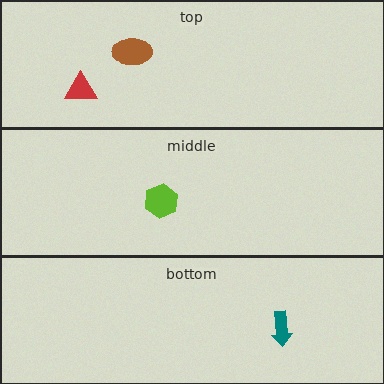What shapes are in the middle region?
The lime hexagon.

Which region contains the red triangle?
The top region.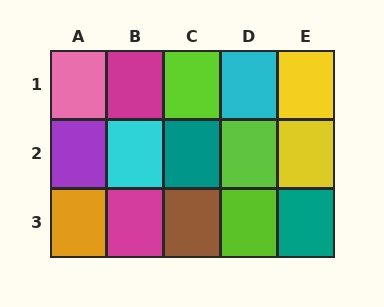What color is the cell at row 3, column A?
Orange.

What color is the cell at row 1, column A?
Pink.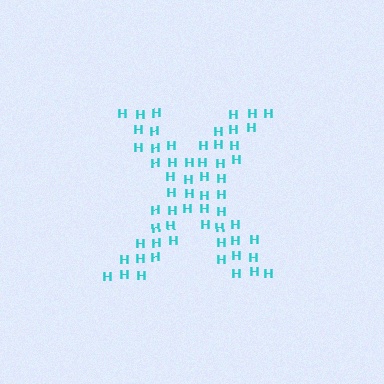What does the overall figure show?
The overall figure shows the letter X.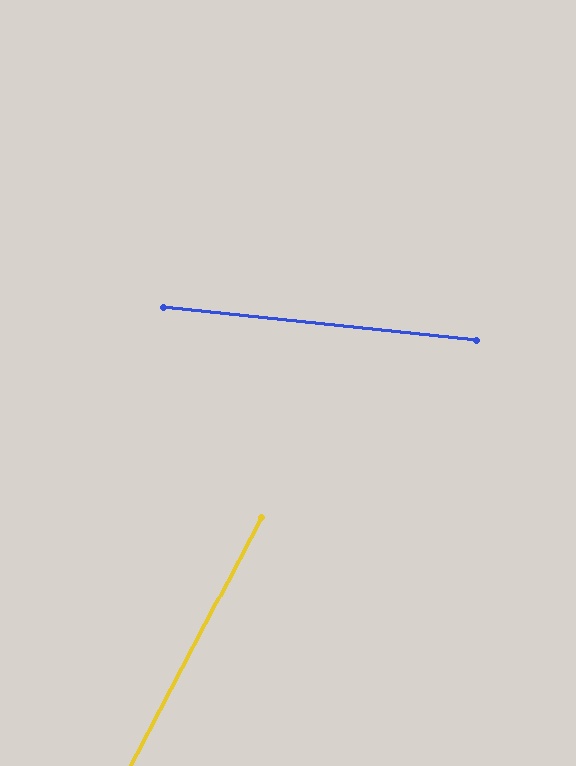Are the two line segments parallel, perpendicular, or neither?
Neither parallel nor perpendicular — they differ by about 68°.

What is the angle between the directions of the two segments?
Approximately 68 degrees.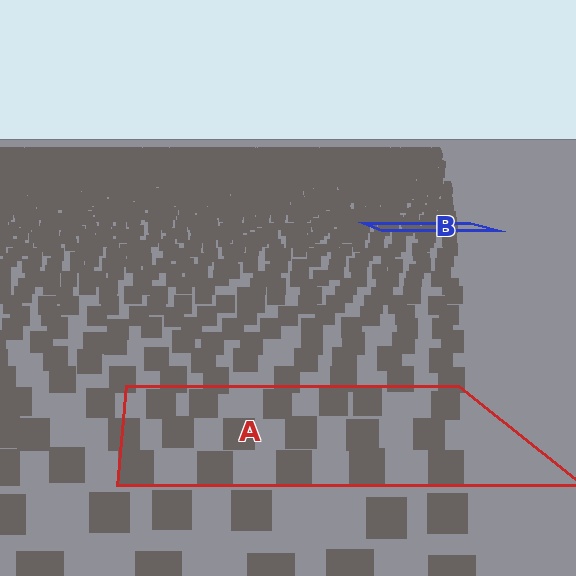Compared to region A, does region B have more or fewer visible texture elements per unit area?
Region B has more texture elements per unit area — they are packed more densely because it is farther away.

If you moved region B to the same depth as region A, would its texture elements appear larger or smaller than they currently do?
They would appear larger. At a closer depth, the same texture elements are projected at a bigger on-screen size.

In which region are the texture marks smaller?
The texture marks are smaller in region B, because it is farther away.